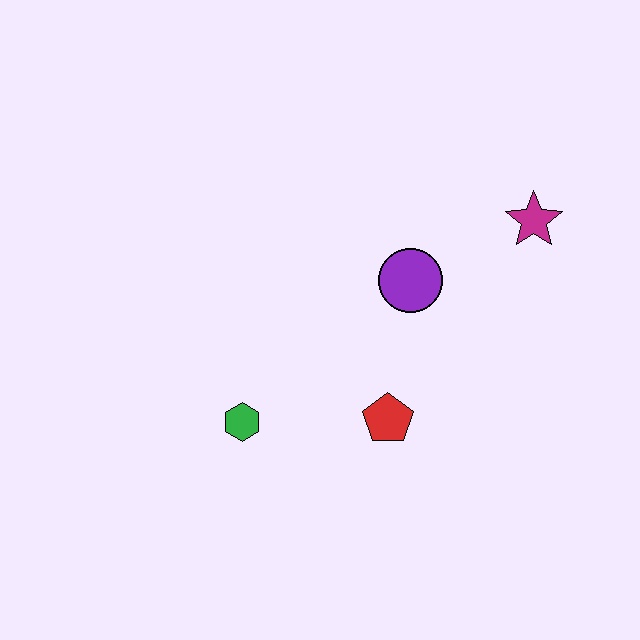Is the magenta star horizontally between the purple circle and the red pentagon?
No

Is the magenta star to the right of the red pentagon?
Yes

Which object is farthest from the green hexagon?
The magenta star is farthest from the green hexagon.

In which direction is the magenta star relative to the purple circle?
The magenta star is to the right of the purple circle.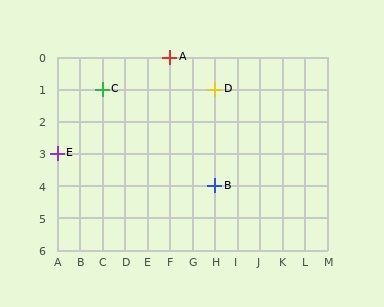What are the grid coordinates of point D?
Point D is at grid coordinates (H, 1).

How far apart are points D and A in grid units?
Points D and A are 2 columns and 1 row apart (about 2.2 grid units diagonally).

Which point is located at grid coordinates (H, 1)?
Point D is at (H, 1).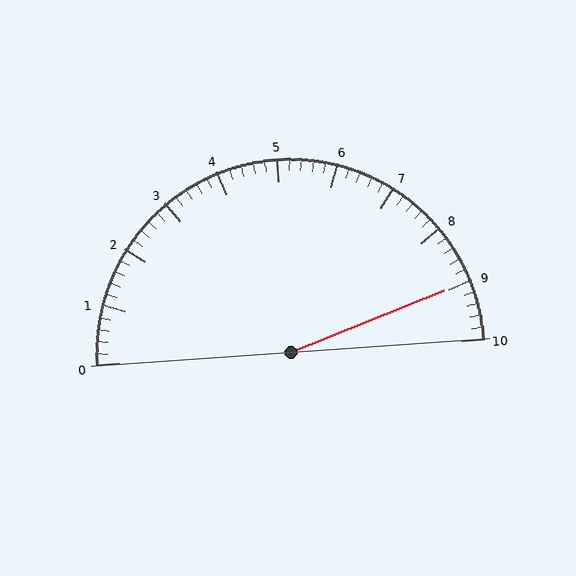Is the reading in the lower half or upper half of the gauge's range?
The reading is in the upper half of the range (0 to 10).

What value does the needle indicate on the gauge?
The needle indicates approximately 9.0.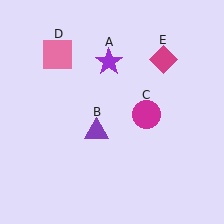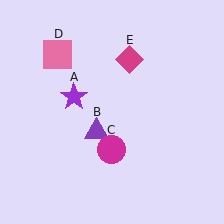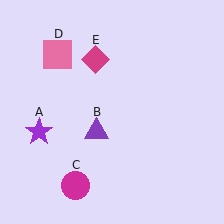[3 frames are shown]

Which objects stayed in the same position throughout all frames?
Purple triangle (object B) and pink square (object D) remained stationary.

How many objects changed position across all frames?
3 objects changed position: purple star (object A), magenta circle (object C), magenta diamond (object E).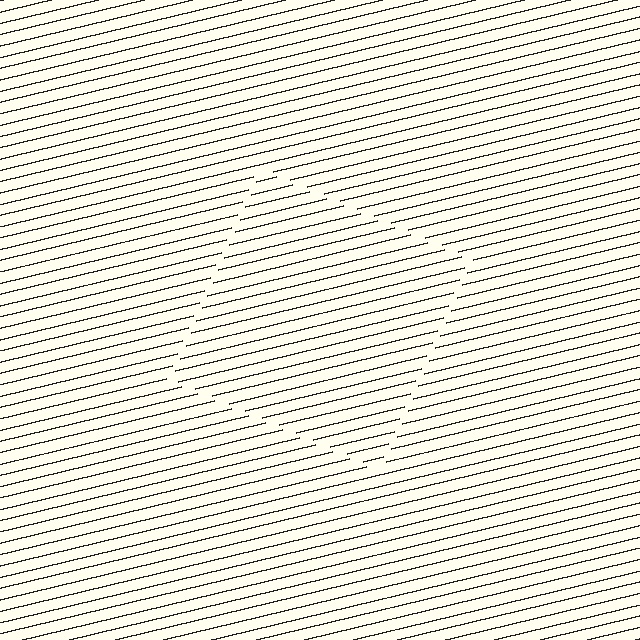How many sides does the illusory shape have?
4 sides — the line-ends trace a square.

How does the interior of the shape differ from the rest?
The interior of the shape contains the same grating, shifted by half a period — the contour is defined by the phase discontinuity where line-ends from the inner and outer gratings abut.